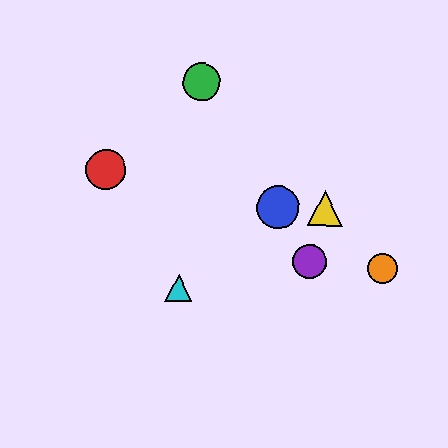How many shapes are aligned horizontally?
2 shapes (the blue circle, the yellow triangle) are aligned horizontally.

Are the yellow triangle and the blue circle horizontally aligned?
Yes, both are at y≈208.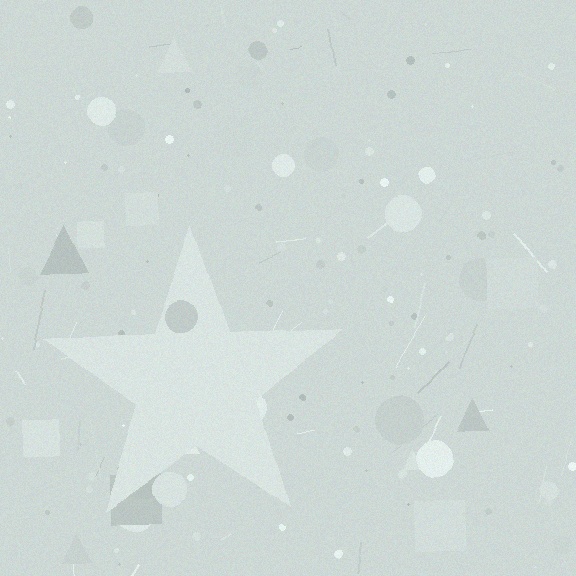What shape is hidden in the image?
A star is hidden in the image.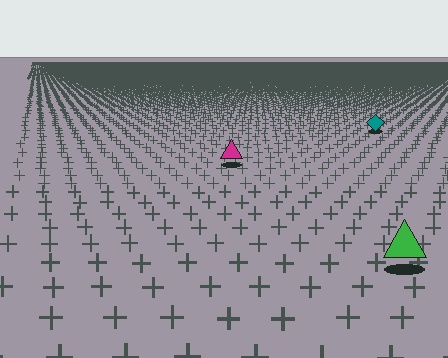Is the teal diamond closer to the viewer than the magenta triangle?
No. The magenta triangle is closer — you can tell from the texture gradient: the ground texture is coarser near it.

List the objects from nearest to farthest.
From nearest to farthest: the green triangle, the magenta triangle, the teal diamond.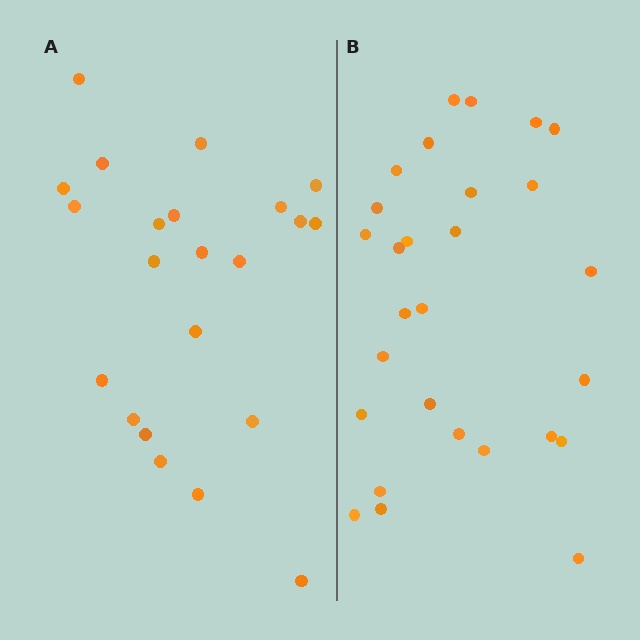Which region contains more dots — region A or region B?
Region B (the right region) has more dots.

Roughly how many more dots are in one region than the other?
Region B has about 6 more dots than region A.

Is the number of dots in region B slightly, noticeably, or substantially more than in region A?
Region B has noticeably more, but not dramatically so. The ratio is roughly 1.3 to 1.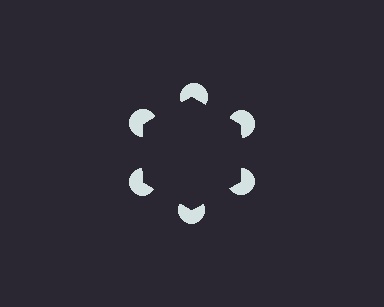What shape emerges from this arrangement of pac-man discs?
An illusory hexagon — its edges are inferred from the aligned wedge cuts in the pac-man discs, not physically drawn.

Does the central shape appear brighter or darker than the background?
It typically appears slightly darker than the background, even though no actual brightness change is drawn.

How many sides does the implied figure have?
6 sides.